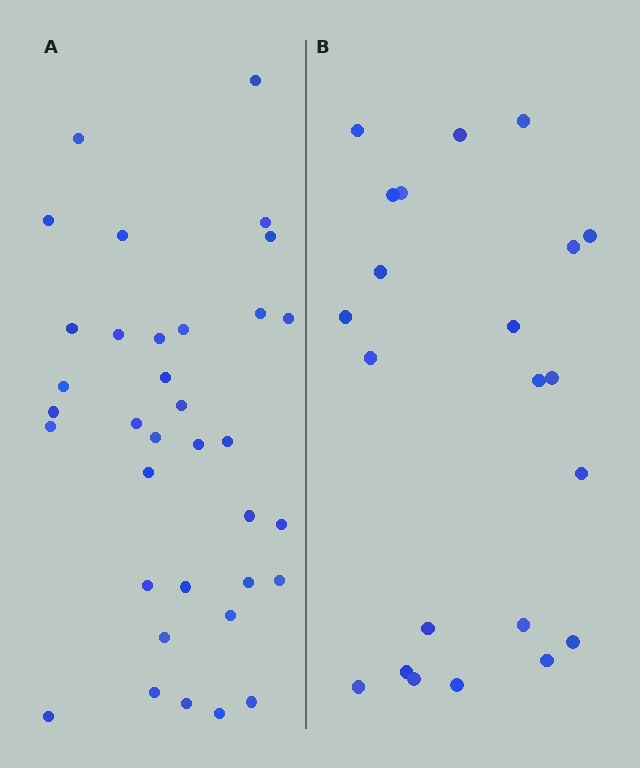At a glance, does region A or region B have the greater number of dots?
Region A (the left region) has more dots.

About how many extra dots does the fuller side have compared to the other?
Region A has approximately 15 more dots than region B.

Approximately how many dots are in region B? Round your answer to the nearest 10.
About 20 dots. (The exact count is 22, which rounds to 20.)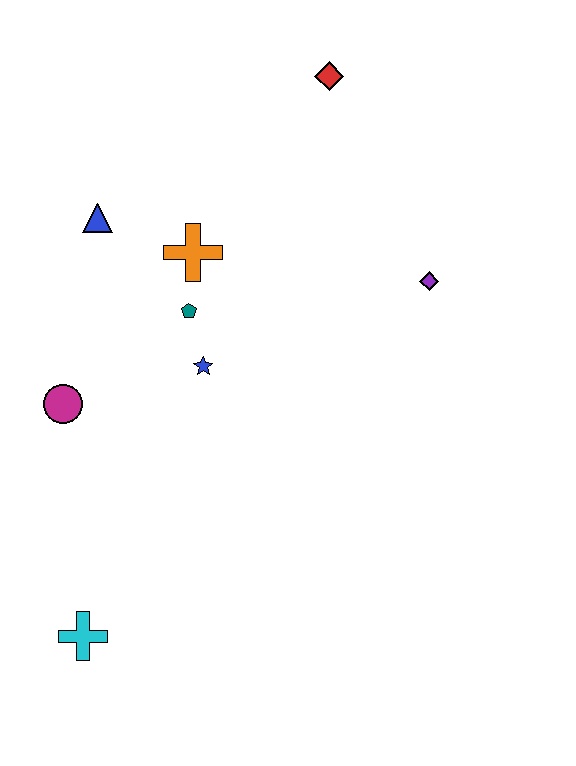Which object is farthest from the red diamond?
The cyan cross is farthest from the red diamond.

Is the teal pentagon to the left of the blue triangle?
No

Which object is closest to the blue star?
The teal pentagon is closest to the blue star.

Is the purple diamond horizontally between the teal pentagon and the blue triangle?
No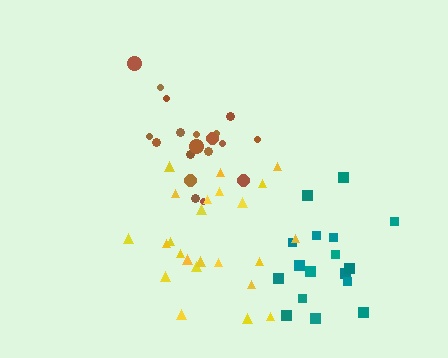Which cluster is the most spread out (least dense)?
Yellow.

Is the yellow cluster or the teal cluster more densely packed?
Teal.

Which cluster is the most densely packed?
Brown.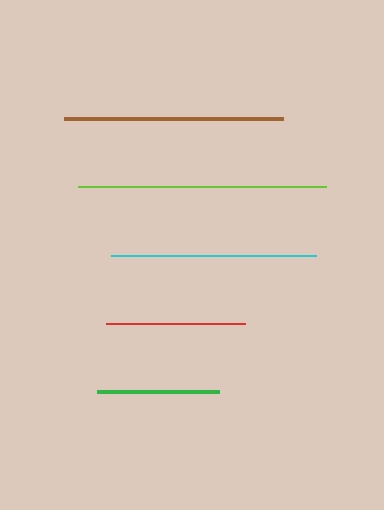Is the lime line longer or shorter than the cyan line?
The lime line is longer than the cyan line.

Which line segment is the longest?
The lime line is the longest at approximately 248 pixels.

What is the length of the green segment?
The green segment is approximately 122 pixels long.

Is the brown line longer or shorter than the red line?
The brown line is longer than the red line.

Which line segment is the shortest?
The green line is the shortest at approximately 122 pixels.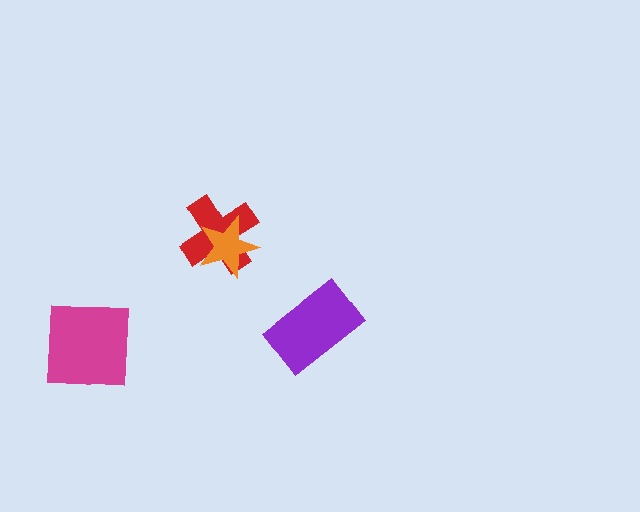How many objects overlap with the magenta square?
0 objects overlap with the magenta square.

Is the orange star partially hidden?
No, no other shape covers it.